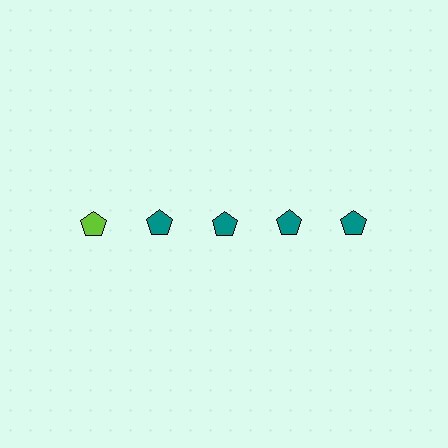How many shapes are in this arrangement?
There are 5 shapes arranged in a grid pattern.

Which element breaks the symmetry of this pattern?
The lime pentagon in the top row, leftmost column breaks the symmetry. All other shapes are teal pentagons.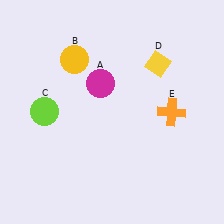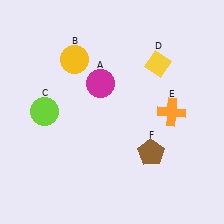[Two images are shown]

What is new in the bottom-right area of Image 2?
A brown pentagon (F) was added in the bottom-right area of Image 2.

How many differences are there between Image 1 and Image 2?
There is 1 difference between the two images.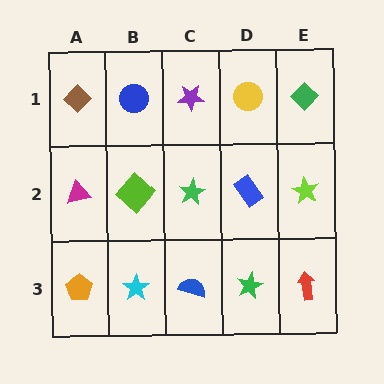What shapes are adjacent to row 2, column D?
A yellow circle (row 1, column D), a green star (row 3, column D), a green star (row 2, column C), a lime star (row 2, column E).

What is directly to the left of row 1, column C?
A blue circle.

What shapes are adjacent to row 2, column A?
A brown diamond (row 1, column A), an orange pentagon (row 3, column A), a lime diamond (row 2, column B).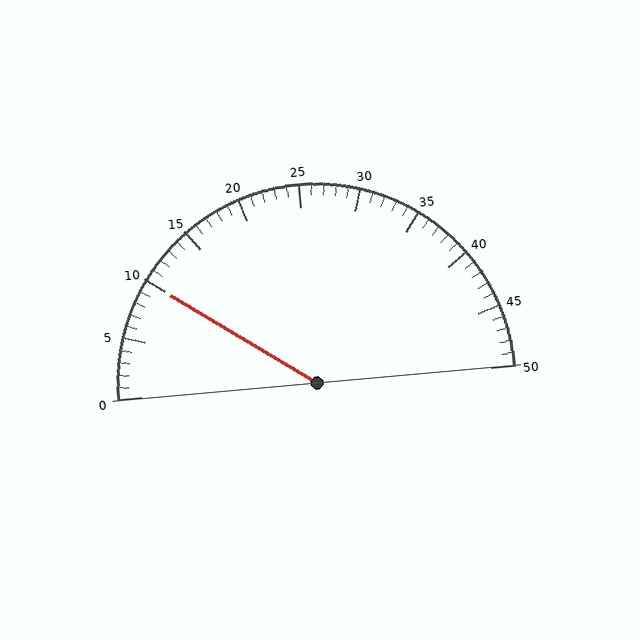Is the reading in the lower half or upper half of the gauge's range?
The reading is in the lower half of the range (0 to 50).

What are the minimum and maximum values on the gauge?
The gauge ranges from 0 to 50.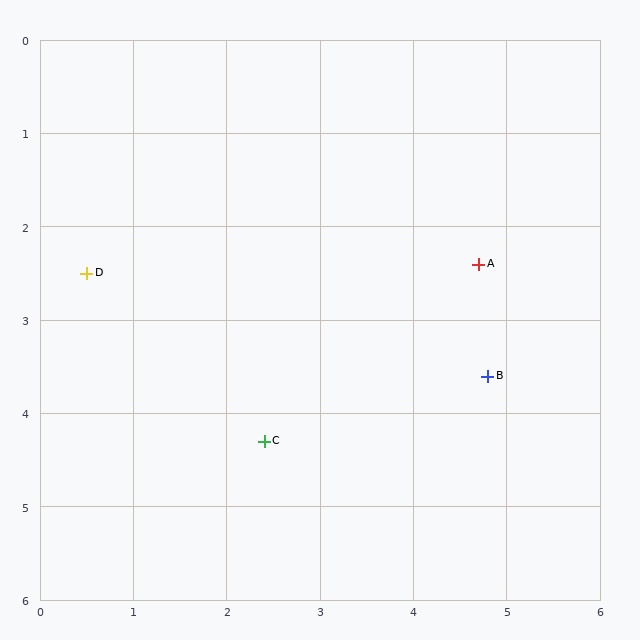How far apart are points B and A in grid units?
Points B and A are about 1.2 grid units apart.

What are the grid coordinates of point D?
Point D is at approximately (0.5, 2.5).